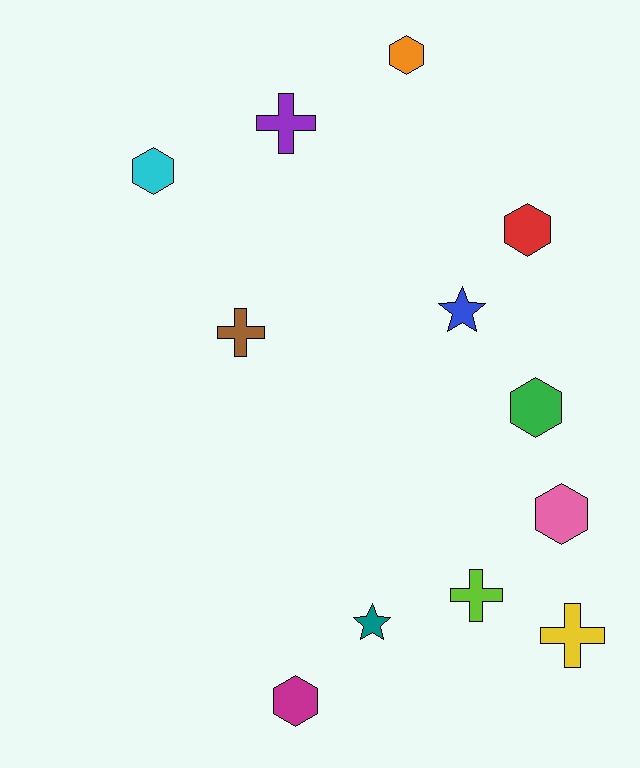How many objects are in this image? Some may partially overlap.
There are 12 objects.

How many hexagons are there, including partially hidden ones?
There are 6 hexagons.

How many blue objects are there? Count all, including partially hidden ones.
There is 1 blue object.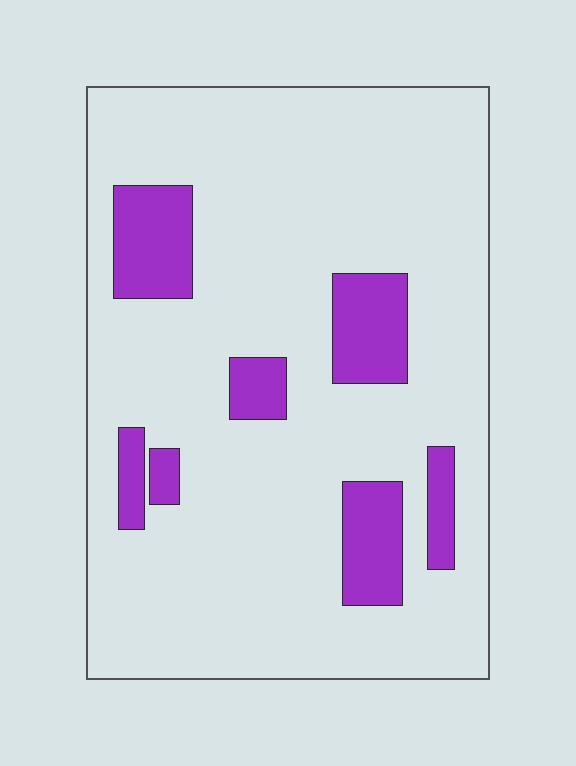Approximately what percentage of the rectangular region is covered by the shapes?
Approximately 15%.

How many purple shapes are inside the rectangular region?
7.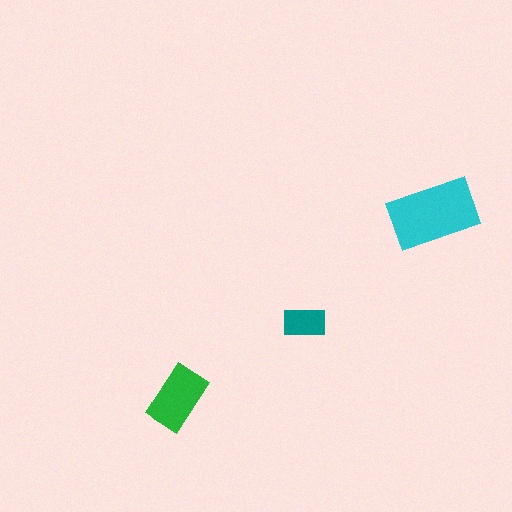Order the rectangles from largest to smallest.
the cyan one, the green one, the teal one.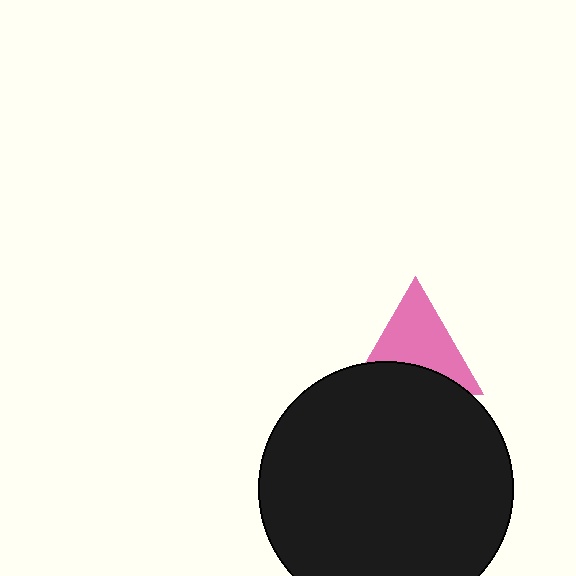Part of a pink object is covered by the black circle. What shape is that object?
It is a triangle.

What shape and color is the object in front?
The object in front is a black circle.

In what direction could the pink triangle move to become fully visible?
The pink triangle could move up. That would shift it out from behind the black circle entirely.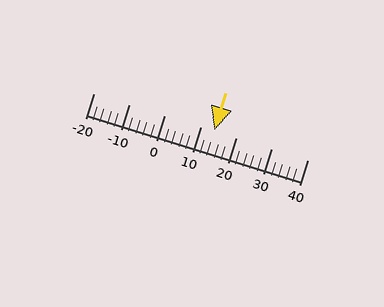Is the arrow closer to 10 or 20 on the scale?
The arrow is closer to 10.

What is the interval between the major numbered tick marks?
The major tick marks are spaced 10 units apart.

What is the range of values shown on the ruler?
The ruler shows values from -20 to 40.